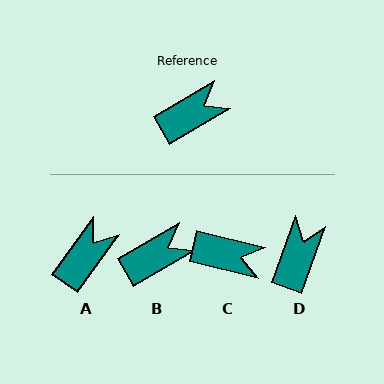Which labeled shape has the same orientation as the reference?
B.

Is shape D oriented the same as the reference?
No, it is off by about 41 degrees.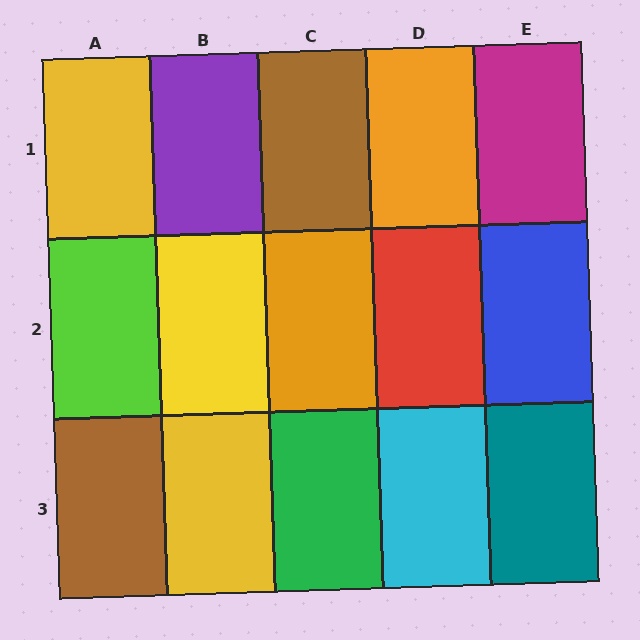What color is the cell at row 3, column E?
Teal.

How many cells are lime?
1 cell is lime.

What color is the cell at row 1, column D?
Orange.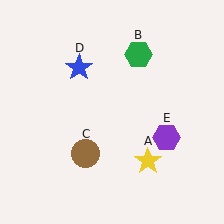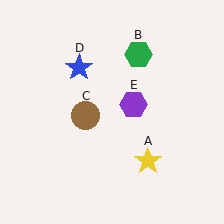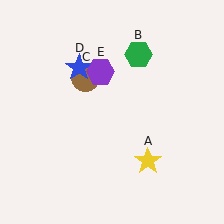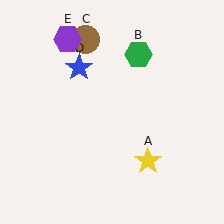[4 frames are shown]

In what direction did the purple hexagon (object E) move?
The purple hexagon (object E) moved up and to the left.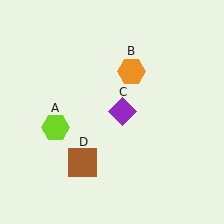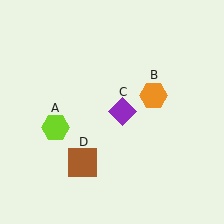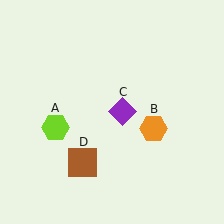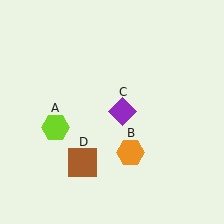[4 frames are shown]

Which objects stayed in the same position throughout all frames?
Lime hexagon (object A) and purple diamond (object C) and brown square (object D) remained stationary.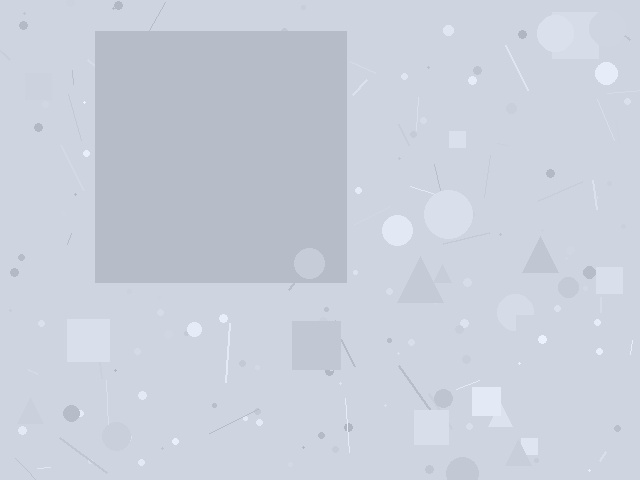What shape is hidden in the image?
A square is hidden in the image.